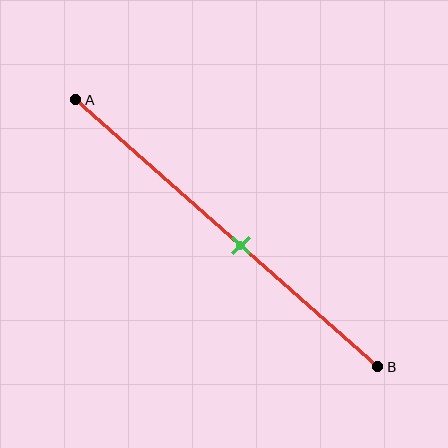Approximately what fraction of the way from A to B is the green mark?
The green mark is approximately 55% of the way from A to B.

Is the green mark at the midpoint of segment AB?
No, the mark is at about 55% from A, not at the 50% midpoint.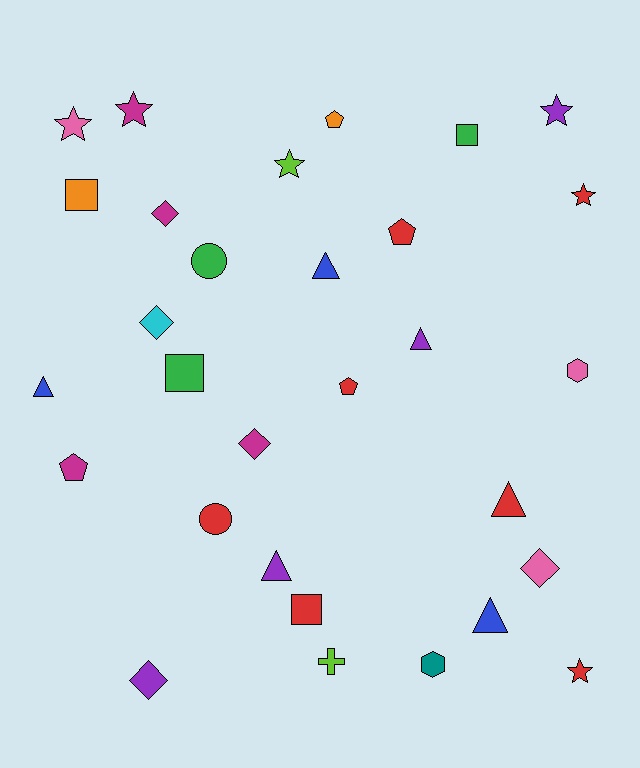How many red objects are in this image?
There are 7 red objects.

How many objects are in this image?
There are 30 objects.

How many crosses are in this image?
There is 1 cross.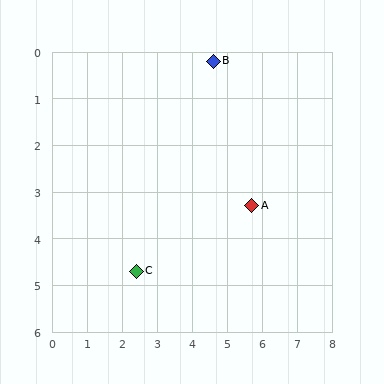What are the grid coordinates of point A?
Point A is at approximately (5.7, 3.3).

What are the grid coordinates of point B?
Point B is at approximately (4.6, 0.2).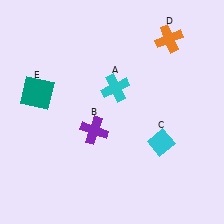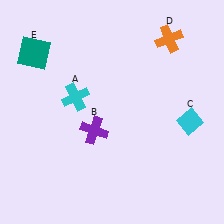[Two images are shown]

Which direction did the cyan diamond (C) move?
The cyan diamond (C) moved right.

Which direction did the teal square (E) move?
The teal square (E) moved up.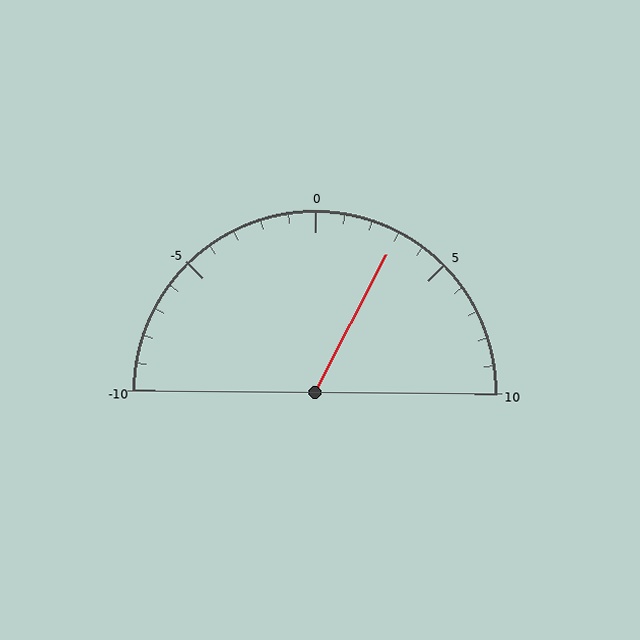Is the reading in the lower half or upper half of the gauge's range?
The reading is in the upper half of the range (-10 to 10).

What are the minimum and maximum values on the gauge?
The gauge ranges from -10 to 10.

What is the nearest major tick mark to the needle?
The nearest major tick mark is 5.